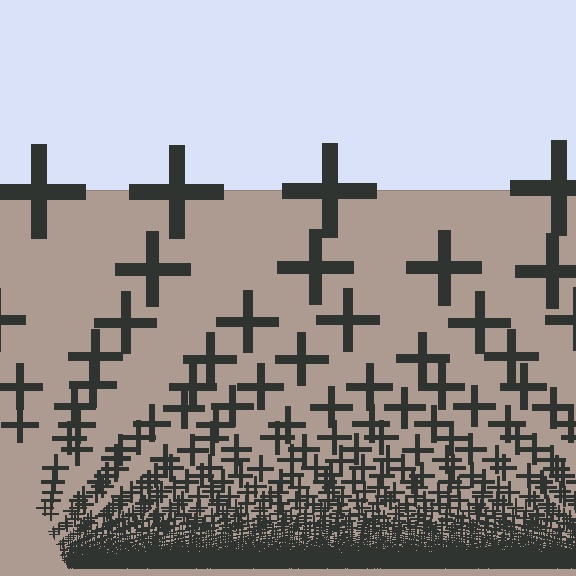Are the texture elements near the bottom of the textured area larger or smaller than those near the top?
Smaller. The gradient is inverted — elements near the bottom are smaller and denser.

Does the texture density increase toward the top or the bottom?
Density increases toward the bottom.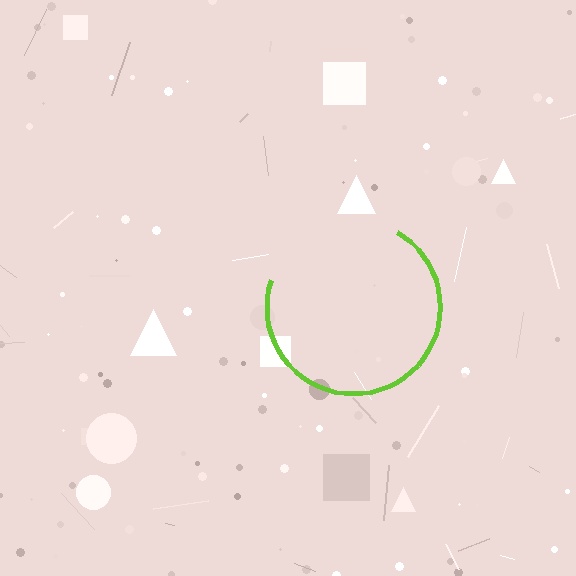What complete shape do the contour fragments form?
The contour fragments form a circle.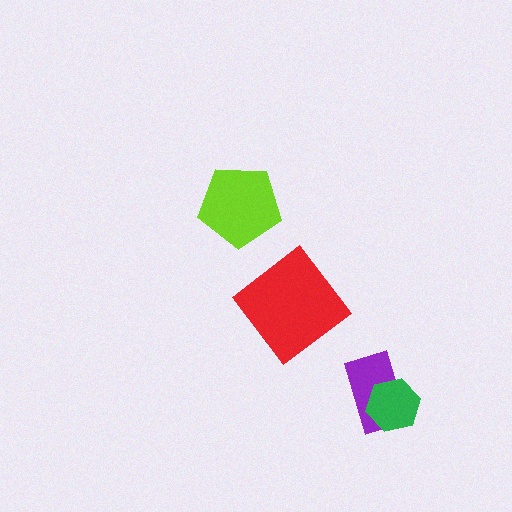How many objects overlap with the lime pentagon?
0 objects overlap with the lime pentagon.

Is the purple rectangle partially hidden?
Yes, it is partially covered by another shape.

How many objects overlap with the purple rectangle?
1 object overlaps with the purple rectangle.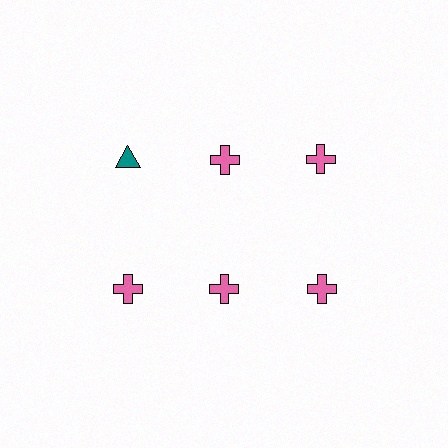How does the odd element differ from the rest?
It differs in both color (teal instead of pink) and shape (triangle instead of cross).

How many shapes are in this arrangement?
There are 6 shapes arranged in a grid pattern.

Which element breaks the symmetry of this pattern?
The teal triangle in the top row, leftmost column breaks the symmetry. All other shapes are pink crosses.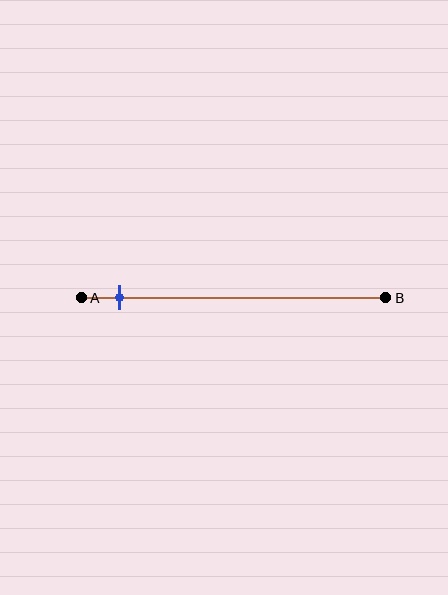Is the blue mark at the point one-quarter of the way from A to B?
No, the mark is at about 15% from A, not at the 25% one-quarter point.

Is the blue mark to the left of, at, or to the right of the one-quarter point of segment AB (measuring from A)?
The blue mark is to the left of the one-quarter point of segment AB.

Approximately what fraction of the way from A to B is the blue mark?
The blue mark is approximately 15% of the way from A to B.